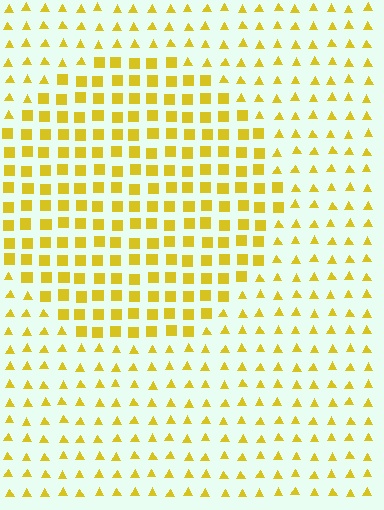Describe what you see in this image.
The image is filled with small yellow elements arranged in a uniform grid. A circle-shaped region contains squares, while the surrounding area contains triangles. The boundary is defined purely by the change in element shape.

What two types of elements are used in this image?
The image uses squares inside the circle region and triangles outside it.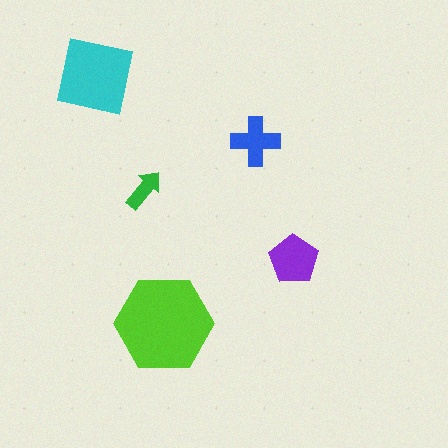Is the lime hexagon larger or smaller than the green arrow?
Larger.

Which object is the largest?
The lime hexagon.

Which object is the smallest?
The green arrow.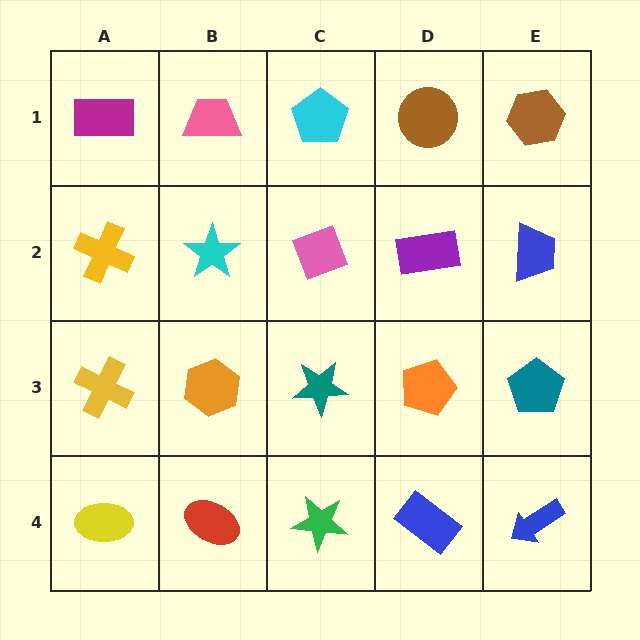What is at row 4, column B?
A red ellipse.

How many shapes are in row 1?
5 shapes.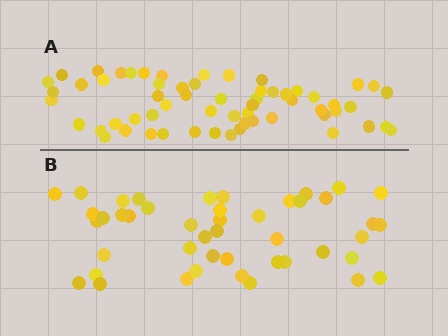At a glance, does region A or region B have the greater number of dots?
Region A (the top region) has more dots.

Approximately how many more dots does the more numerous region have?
Region A has approximately 15 more dots than region B.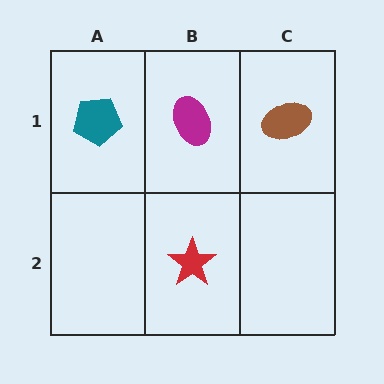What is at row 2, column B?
A red star.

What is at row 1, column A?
A teal pentagon.